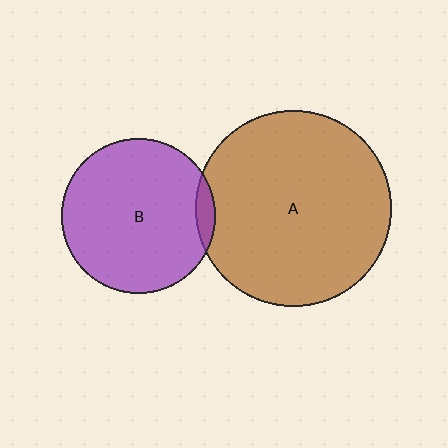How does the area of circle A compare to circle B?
Approximately 1.6 times.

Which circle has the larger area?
Circle A (brown).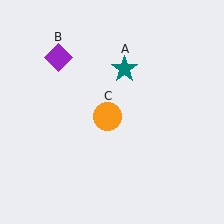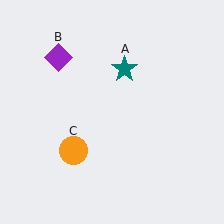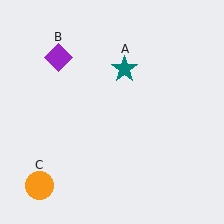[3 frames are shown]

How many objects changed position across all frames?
1 object changed position: orange circle (object C).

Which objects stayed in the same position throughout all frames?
Teal star (object A) and purple diamond (object B) remained stationary.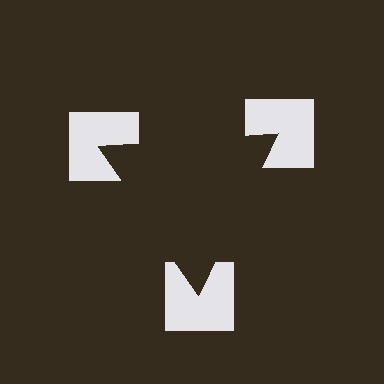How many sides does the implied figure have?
3 sides.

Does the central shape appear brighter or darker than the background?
It typically appears slightly darker than the background, even though no actual brightness change is drawn.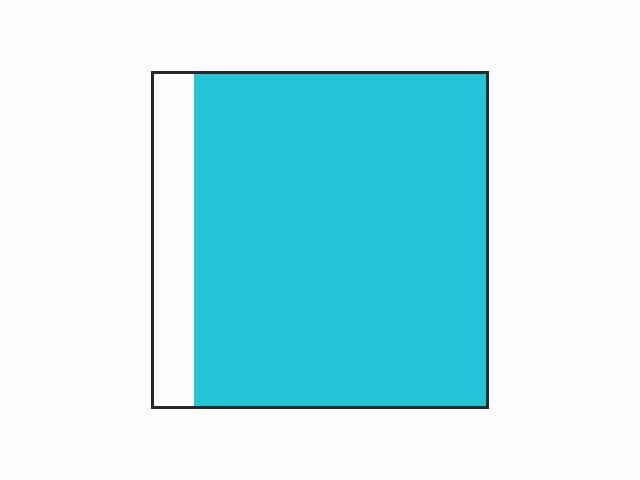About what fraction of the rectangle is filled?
About seven eighths (7/8).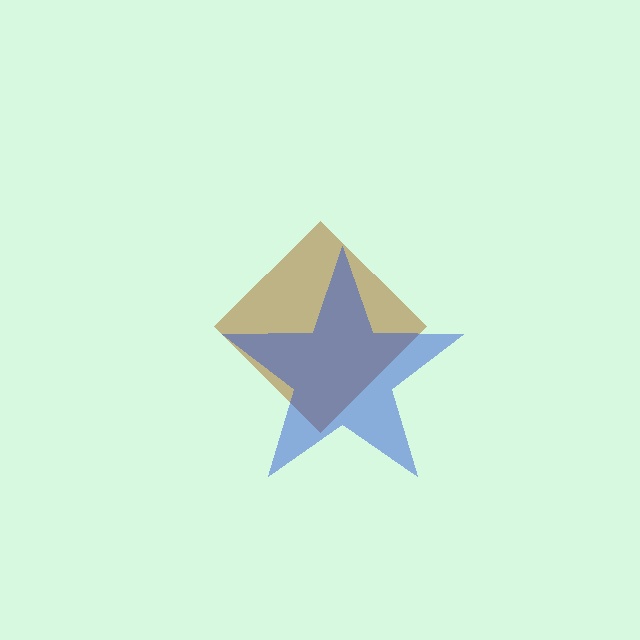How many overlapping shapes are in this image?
There are 2 overlapping shapes in the image.